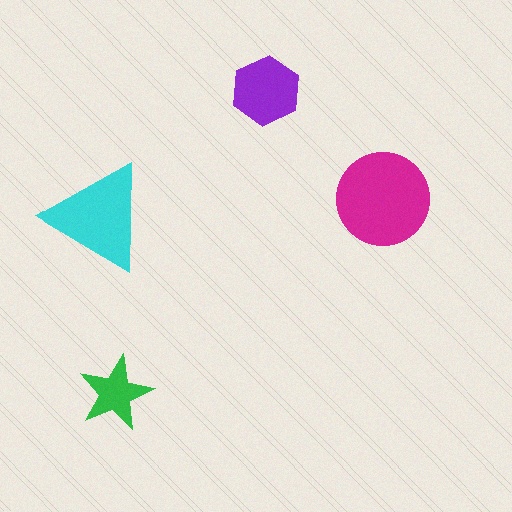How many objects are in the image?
There are 4 objects in the image.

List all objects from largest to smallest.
The magenta circle, the cyan triangle, the purple hexagon, the green star.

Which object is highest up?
The purple hexagon is topmost.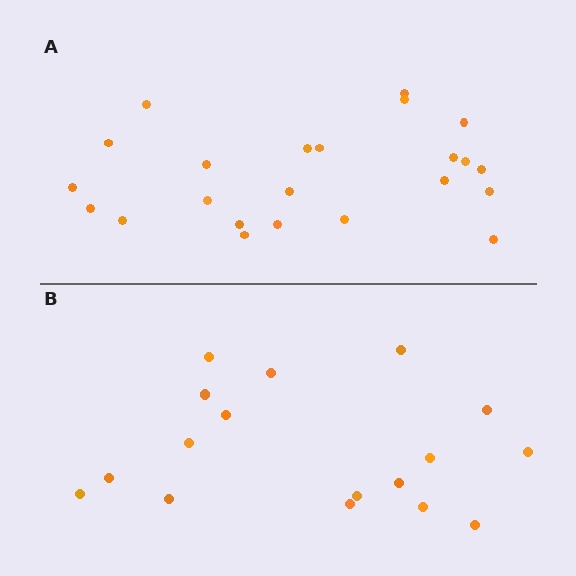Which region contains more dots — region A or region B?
Region A (the top region) has more dots.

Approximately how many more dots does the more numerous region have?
Region A has about 6 more dots than region B.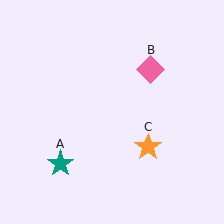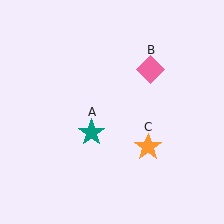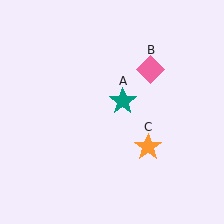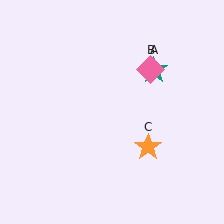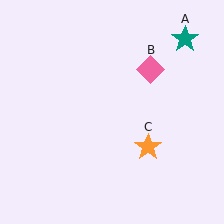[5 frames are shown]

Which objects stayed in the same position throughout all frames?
Pink diamond (object B) and orange star (object C) remained stationary.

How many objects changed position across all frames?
1 object changed position: teal star (object A).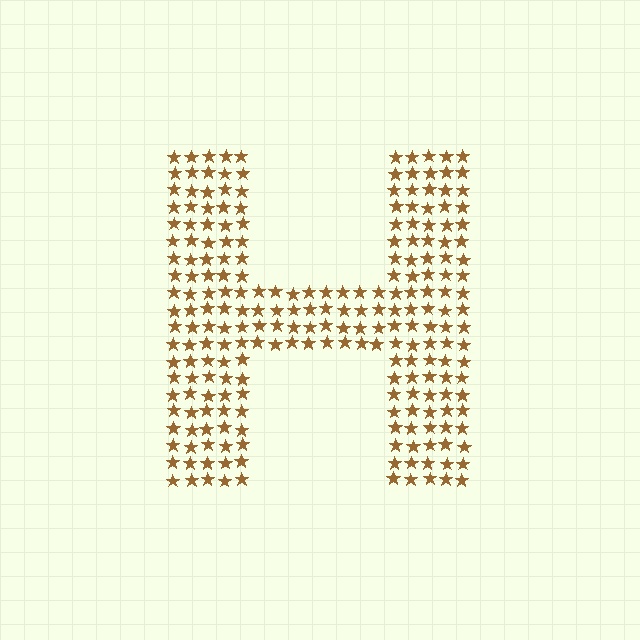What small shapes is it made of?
It is made of small stars.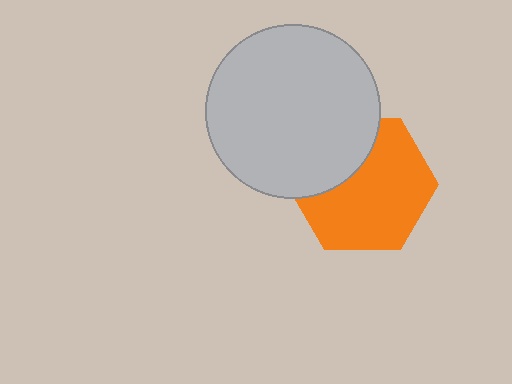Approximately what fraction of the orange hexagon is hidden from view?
Roughly 31% of the orange hexagon is hidden behind the light gray circle.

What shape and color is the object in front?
The object in front is a light gray circle.